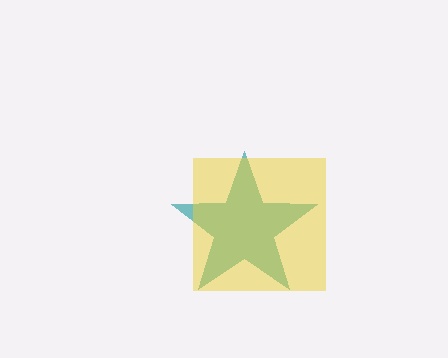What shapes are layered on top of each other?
The layered shapes are: a teal star, a yellow square.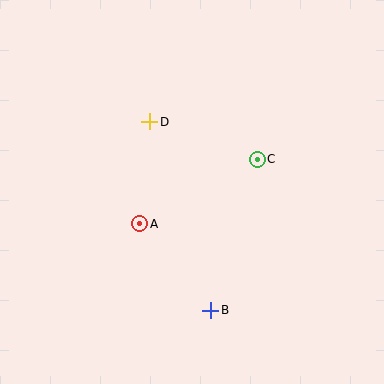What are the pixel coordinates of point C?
Point C is at (257, 159).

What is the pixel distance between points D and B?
The distance between D and B is 198 pixels.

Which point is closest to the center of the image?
Point A at (140, 224) is closest to the center.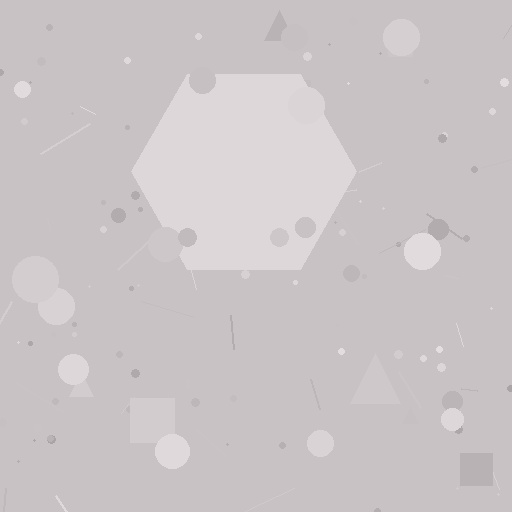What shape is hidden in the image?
A hexagon is hidden in the image.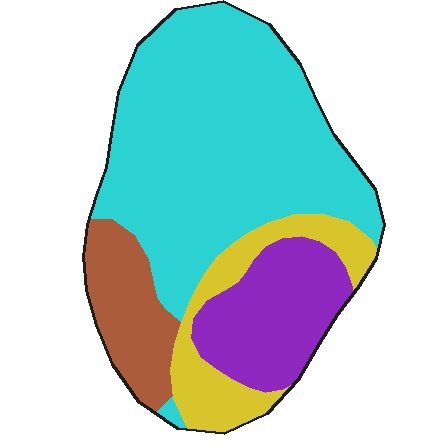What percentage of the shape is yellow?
Yellow takes up about one eighth (1/8) of the shape.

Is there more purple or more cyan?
Cyan.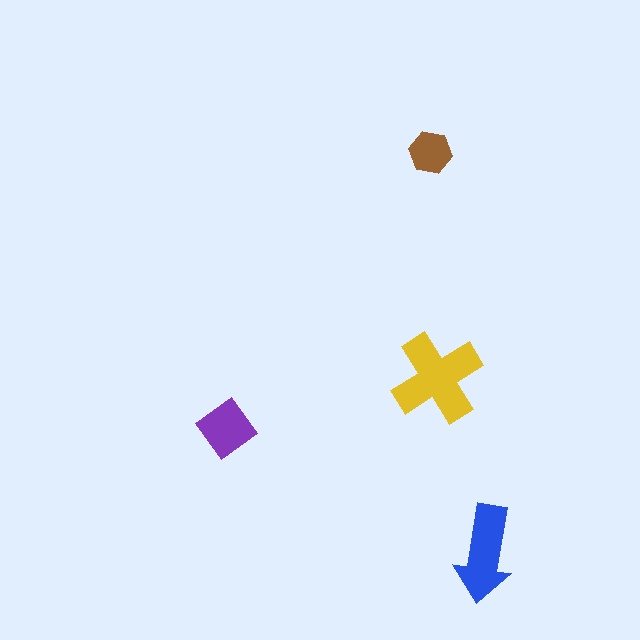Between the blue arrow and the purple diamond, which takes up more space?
The blue arrow.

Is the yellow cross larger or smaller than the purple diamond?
Larger.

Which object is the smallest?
The brown hexagon.